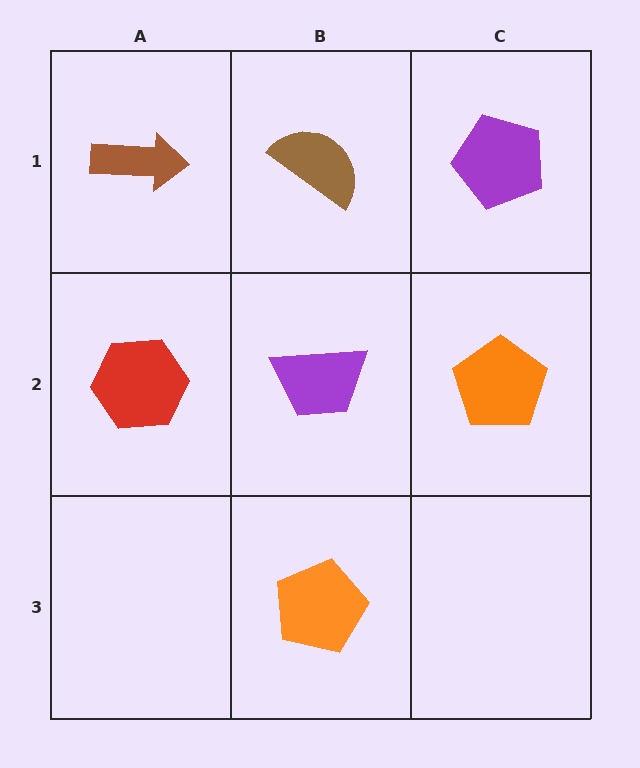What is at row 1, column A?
A brown arrow.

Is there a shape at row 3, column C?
No, that cell is empty.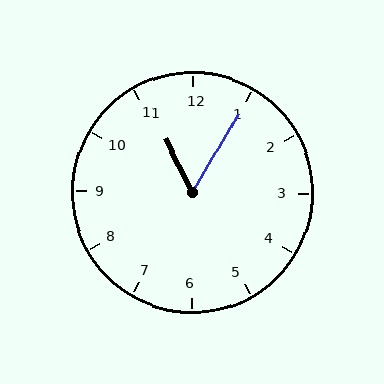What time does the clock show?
11:05.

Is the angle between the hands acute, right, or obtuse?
It is acute.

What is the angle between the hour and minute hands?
Approximately 58 degrees.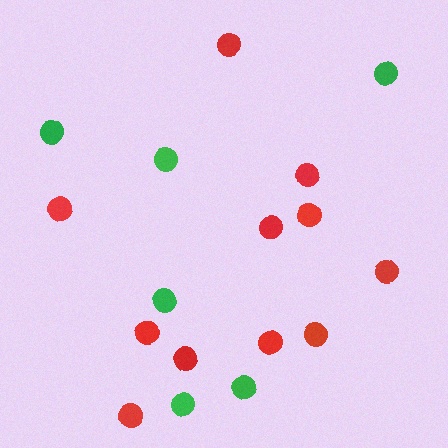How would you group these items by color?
There are 2 groups: one group of red circles (11) and one group of green circles (6).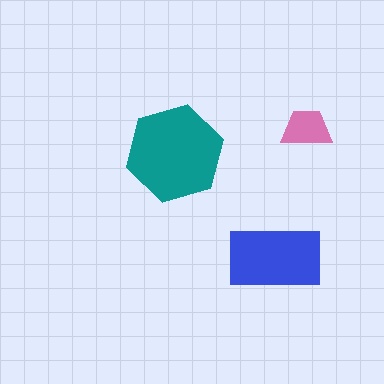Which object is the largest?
The teal hexagon.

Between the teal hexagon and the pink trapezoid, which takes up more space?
The teal hexagon.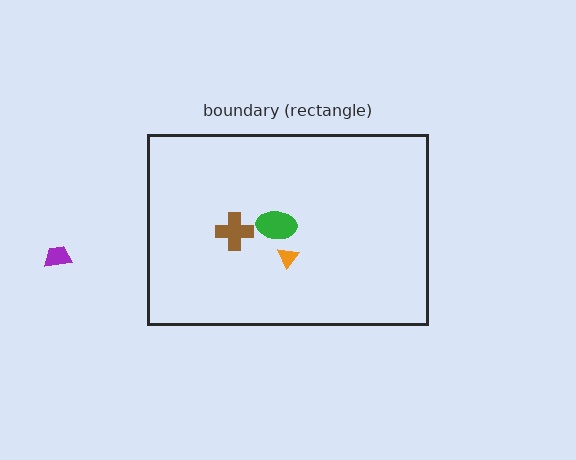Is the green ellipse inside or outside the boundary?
Inside.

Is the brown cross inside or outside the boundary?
Inside.